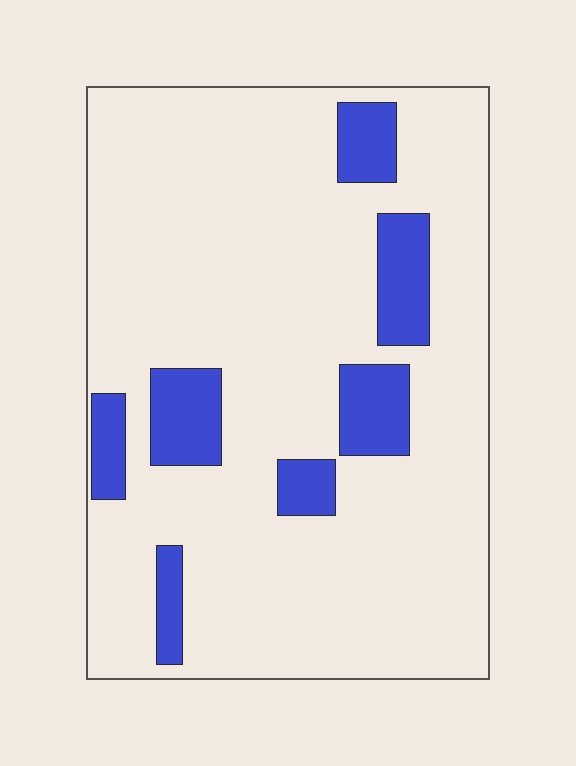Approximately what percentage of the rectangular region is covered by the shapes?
Approximately 15%.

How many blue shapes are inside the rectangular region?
7.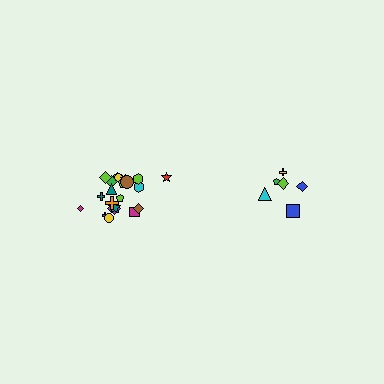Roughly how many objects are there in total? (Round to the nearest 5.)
Roughly 30 objects in total.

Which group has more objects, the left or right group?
The left group.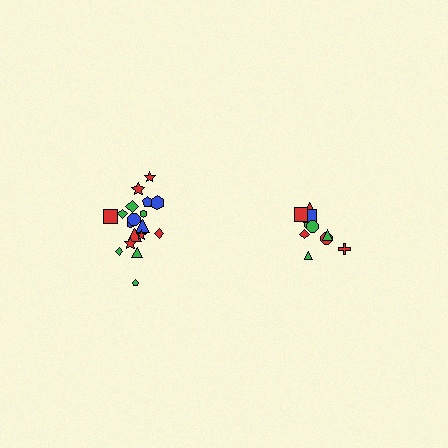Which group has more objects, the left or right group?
The left group.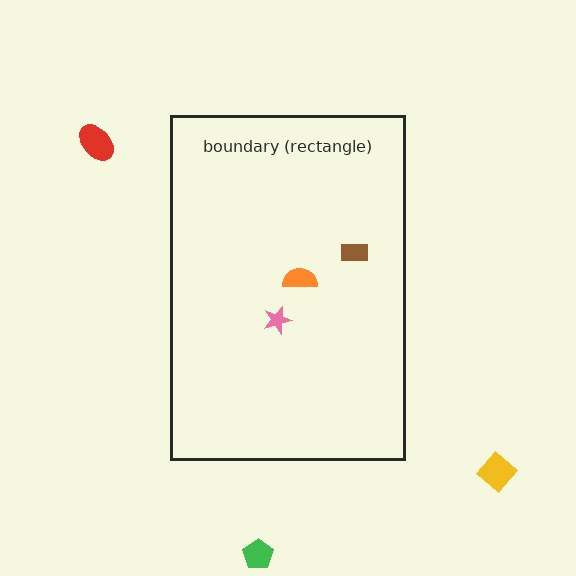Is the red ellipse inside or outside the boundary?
Outside.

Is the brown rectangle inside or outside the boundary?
Inside.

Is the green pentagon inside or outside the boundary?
Outside.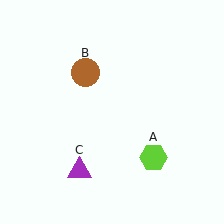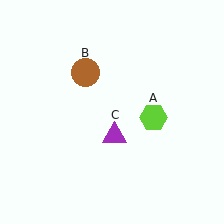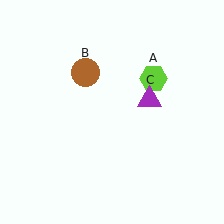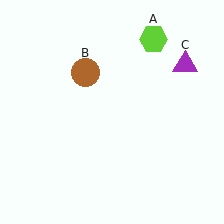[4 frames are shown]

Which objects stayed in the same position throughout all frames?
Brown circle (object B) remained stationary.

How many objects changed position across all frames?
2 objects changed position: lime hexagon (object A), purple triangle (object C).